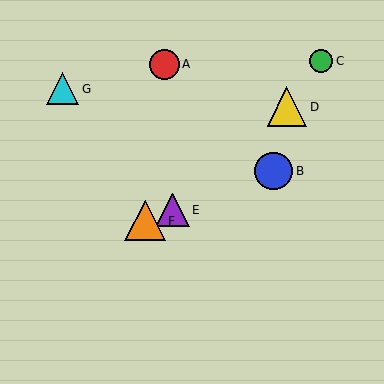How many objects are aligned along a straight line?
3 objects (B, E, F) are aligned along a straight line.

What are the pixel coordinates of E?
Object E is at (172, 210).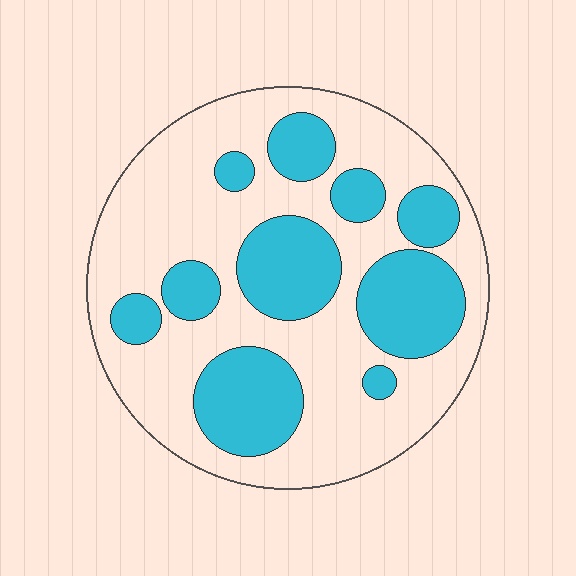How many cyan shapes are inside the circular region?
10.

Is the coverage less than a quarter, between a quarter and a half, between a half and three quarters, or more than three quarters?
Between a quarter and a half.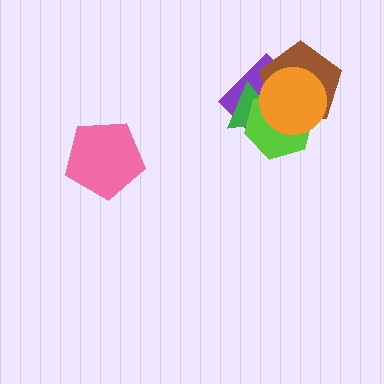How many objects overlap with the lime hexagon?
4 objects overlap with the lime hexagon.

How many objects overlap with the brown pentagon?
4 objects overlap with the brown pentagon.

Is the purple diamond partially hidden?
Yes, it is partially covered by another shape.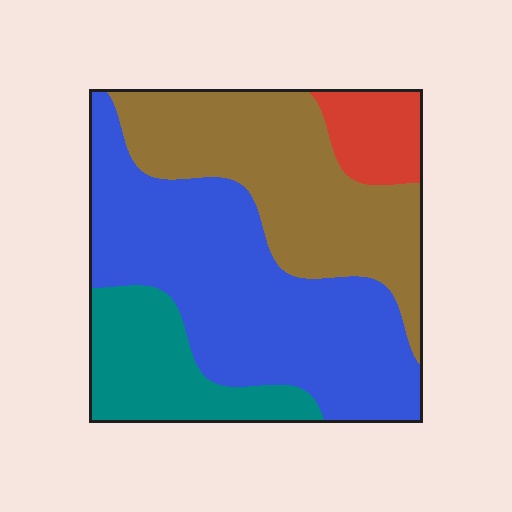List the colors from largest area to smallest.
From largest to smallest: blue, brown, teal, red.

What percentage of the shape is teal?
Teal takes up about one sixth (1/6) of the shape.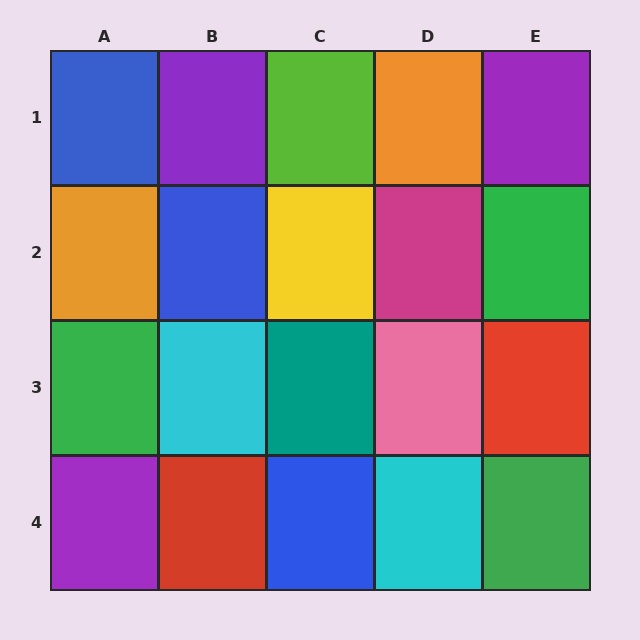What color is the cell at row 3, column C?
Teal.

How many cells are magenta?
1 cell is magenta.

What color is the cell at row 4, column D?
Cyan.